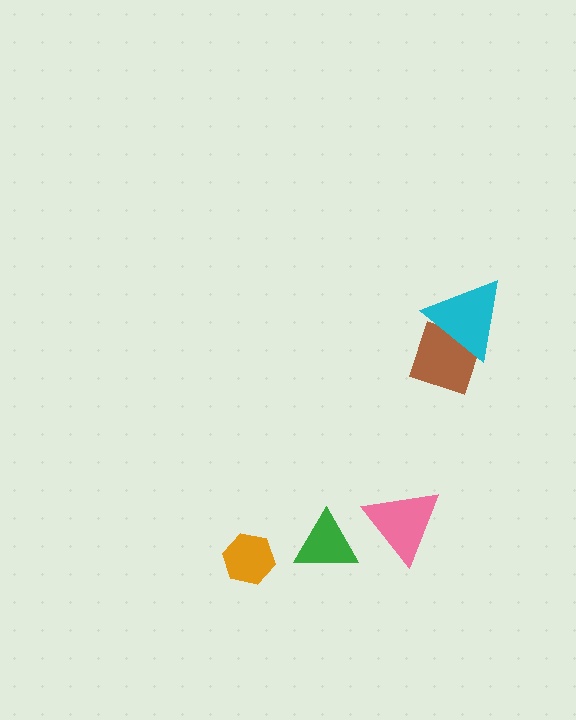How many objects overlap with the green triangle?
0 objects overlap with the green triangle.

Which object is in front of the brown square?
The cyan triangle is in front of the brown square.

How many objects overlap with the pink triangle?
0 objects overlap with the pink triangle.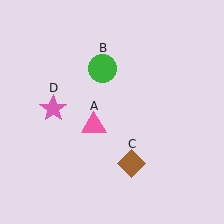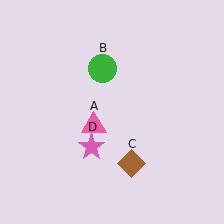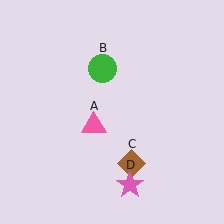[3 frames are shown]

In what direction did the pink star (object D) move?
The pink star (object D) moved down and to the right.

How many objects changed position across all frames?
1 object changed position: pink star (object D).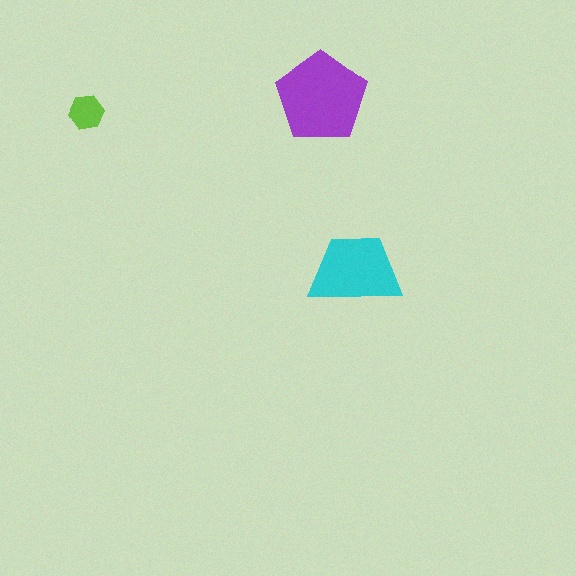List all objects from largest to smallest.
The purple pentagon, the cyan trapezoid, the lime hexagon.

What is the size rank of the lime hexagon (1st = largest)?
3rd.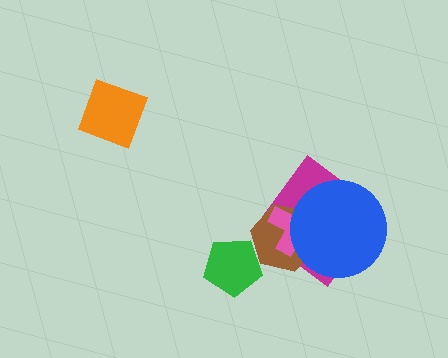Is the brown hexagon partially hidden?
Yes, it is partially covered by another shape.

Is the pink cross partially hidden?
Yes, it is partially covered by another shape.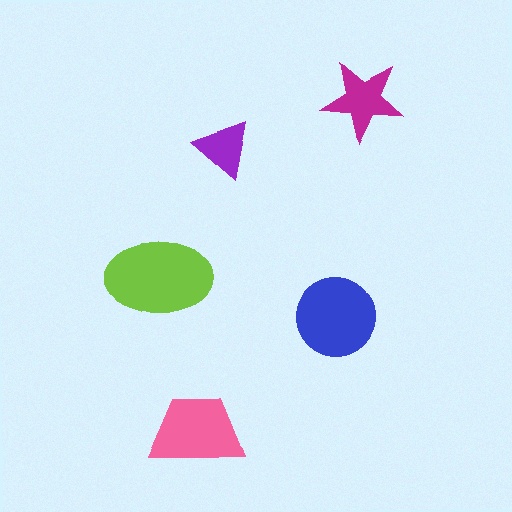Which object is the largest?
The lime ellipse.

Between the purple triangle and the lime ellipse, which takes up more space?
The lime ellipse.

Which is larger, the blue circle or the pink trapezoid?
The blue circle.